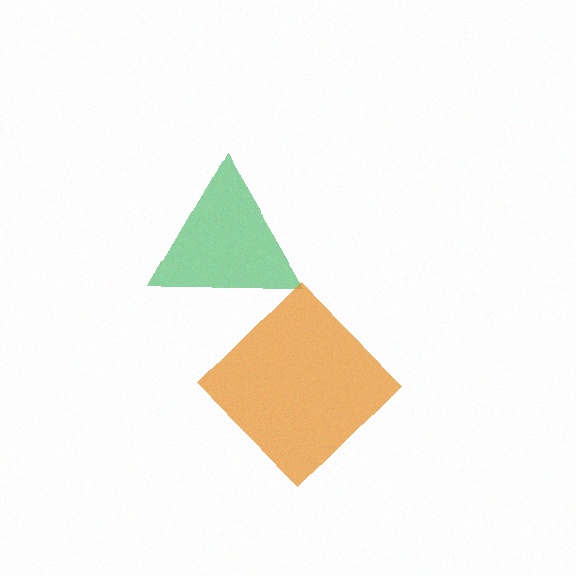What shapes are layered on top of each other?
The layered shapes are: a green triangle, an orange diamond.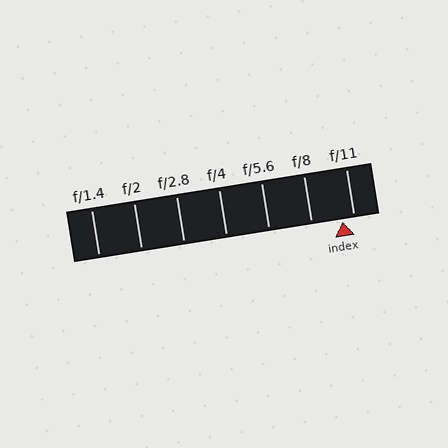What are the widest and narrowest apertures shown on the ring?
The widest aperture shown is f/1.4 and the narrowest is f/11.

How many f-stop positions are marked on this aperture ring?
There are 7 f-stop positions marked.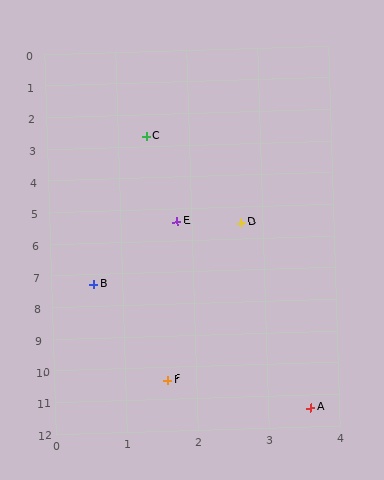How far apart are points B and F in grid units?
Points B and F are about 3.3 grid units apart.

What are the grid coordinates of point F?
Point F is at approximately (1.6, 10.4).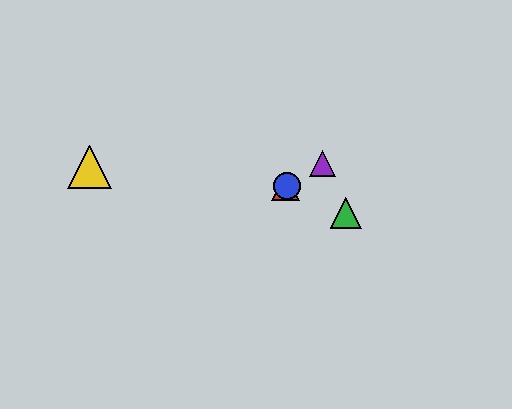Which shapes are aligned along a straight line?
The red triangle, the blue circle, the purple triangle are aligned along a straight line.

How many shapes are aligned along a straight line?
3 shapes (the red triangle, the blue circle, the purple triangle) are aligned along a straight line.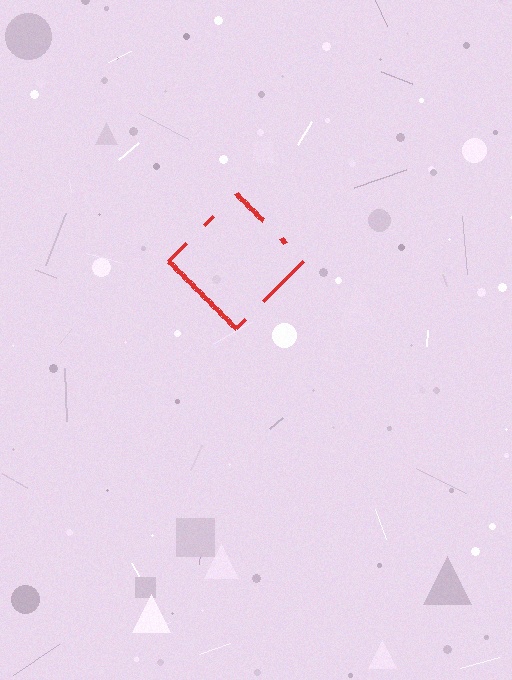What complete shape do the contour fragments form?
The contour fragments form a diamond.